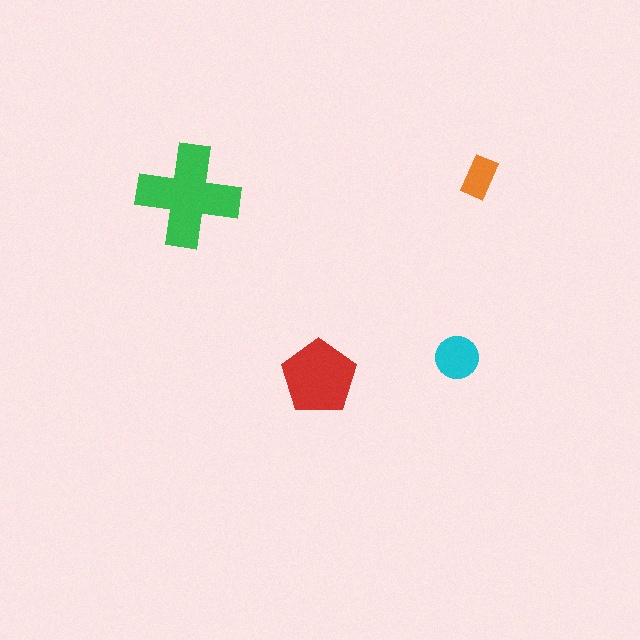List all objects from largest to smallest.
The green cross, the red pentagon, the cyan circle, the orange rectangle.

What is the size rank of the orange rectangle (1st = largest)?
4th.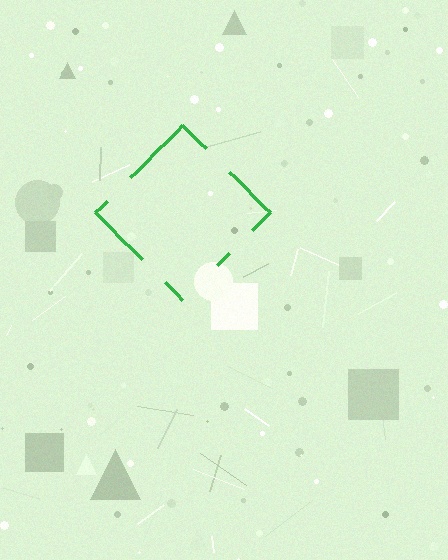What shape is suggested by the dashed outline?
The dashed outline suggests a diamond.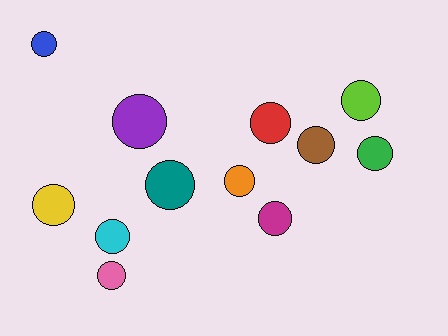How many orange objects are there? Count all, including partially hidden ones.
There is 1 orange object.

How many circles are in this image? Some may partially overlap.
There are 12 circles.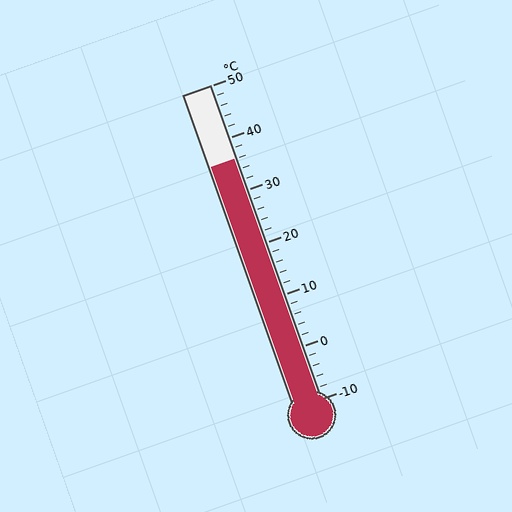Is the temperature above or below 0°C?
The temperature is above 0°C.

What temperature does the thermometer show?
The thermometer shows approximately 36°C.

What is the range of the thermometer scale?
The thermometer scale ranges from -10°C to 50°C.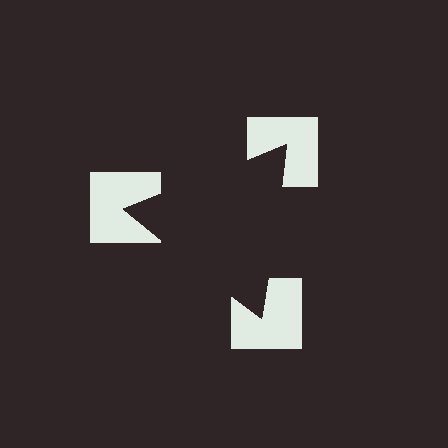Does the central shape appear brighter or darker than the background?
It typically appears slightly darker than the background, even though no actual brightness change is drawn.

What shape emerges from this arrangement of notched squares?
An illusory triangle — its edges are inferred from the aligned wedge cuts in the notched squares, not physically drawn.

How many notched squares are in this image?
There are 3 — one at each vertex of the illusory triangle.